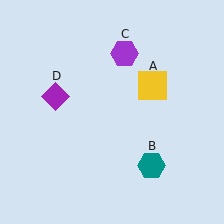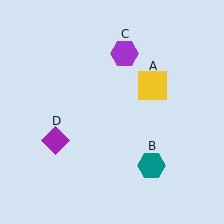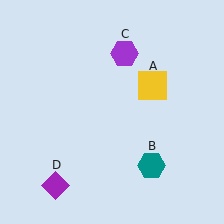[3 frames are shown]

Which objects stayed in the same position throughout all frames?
Yellow square (object A) and teal hexagon (object B) and purple hexagon (object C) remained stationary.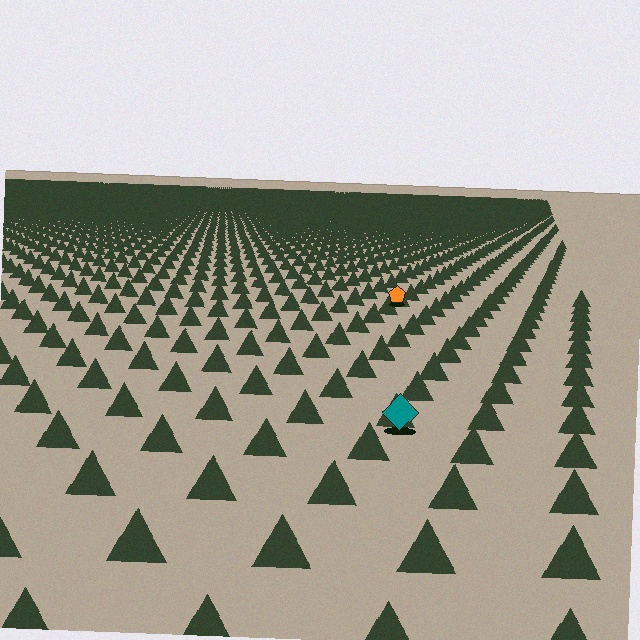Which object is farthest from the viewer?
The orange pentagon is farthest from the viewer. It appears smaller and the ground texture around it is denser.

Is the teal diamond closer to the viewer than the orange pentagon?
Yes. The teal diamond is closer — you can tell from the texture gradient: the ground texture is coarser near it.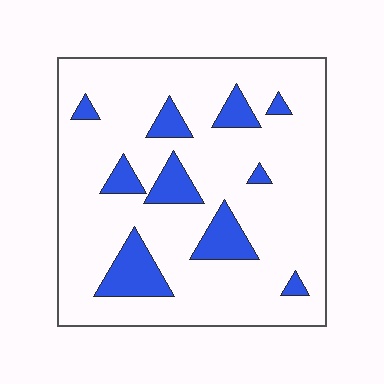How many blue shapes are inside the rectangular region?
10.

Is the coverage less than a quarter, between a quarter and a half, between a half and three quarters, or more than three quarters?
Less than a quarter.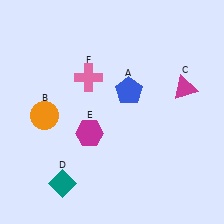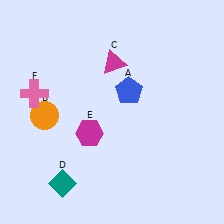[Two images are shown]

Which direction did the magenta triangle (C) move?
The magenta triangle (C) moved left.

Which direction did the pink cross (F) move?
The pink cross (F) moved left.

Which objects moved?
The objects that moved are: the magenta triangle (C), the pink cross (F).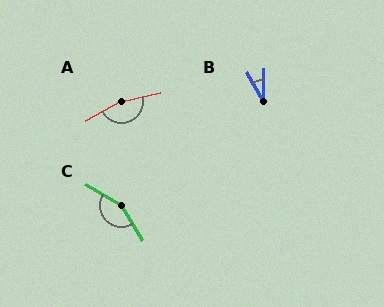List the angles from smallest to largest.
B (30°), C (152°), A (165°).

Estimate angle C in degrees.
Approximately 152 degrees.